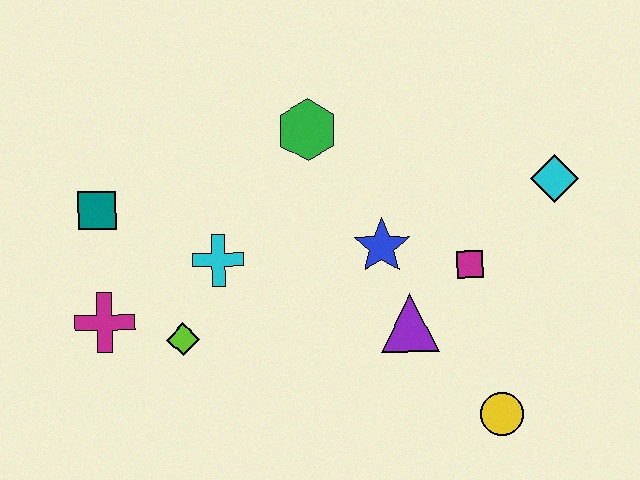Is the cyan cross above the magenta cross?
Yes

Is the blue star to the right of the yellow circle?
No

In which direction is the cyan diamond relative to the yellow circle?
The cyan diamond is above the yellow circle.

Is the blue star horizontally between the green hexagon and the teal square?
No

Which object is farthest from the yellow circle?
The teal square is farthest from the yellow circle.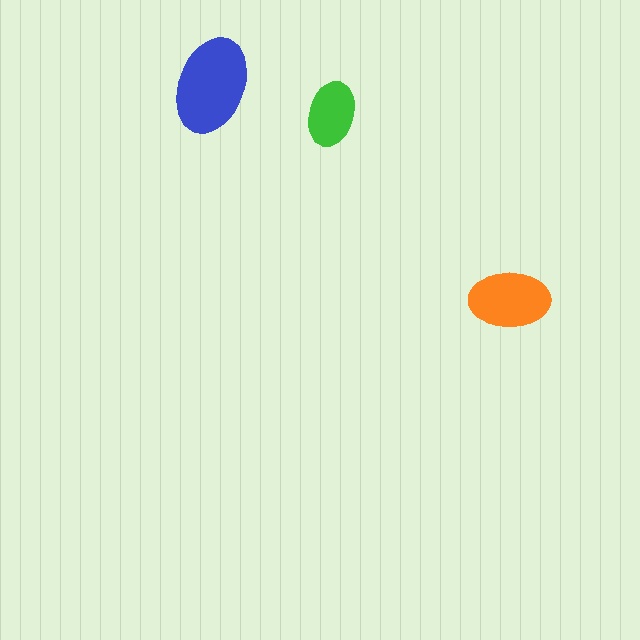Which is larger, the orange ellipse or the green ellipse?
The orange one.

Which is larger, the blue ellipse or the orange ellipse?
The blue one.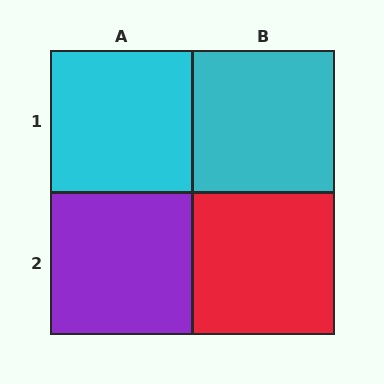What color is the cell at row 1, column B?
Cyan.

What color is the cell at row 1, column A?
Cyan.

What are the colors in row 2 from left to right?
Purple, red.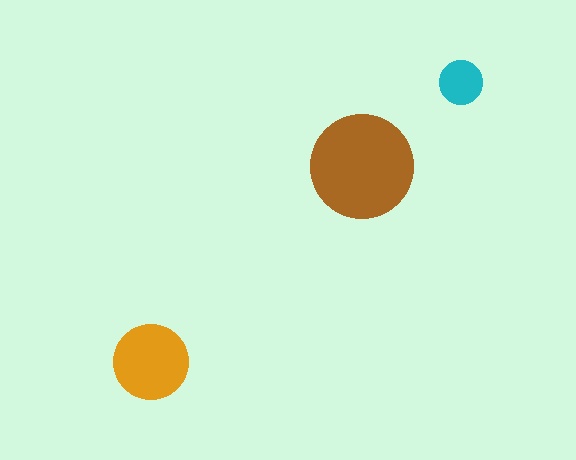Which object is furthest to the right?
The cyan circle is rightmost.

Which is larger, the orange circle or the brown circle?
The brown one.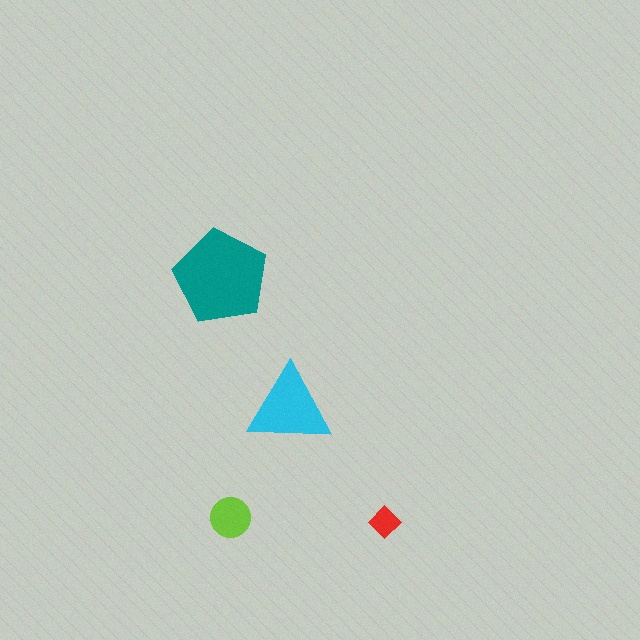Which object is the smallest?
The red diamond.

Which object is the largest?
The teal pentagon.